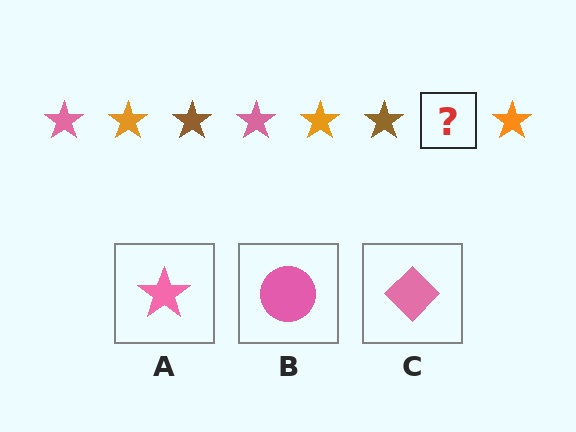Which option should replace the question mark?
Option A.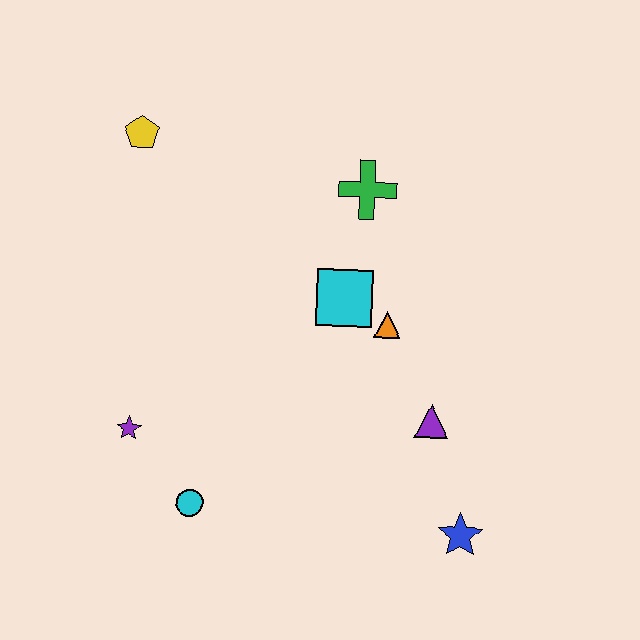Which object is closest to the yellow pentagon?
The green cross is closest to the yellow pentagon.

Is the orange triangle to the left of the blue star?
Yes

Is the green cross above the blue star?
Yes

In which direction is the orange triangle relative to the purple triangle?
The orange triangle is above the purple triangle.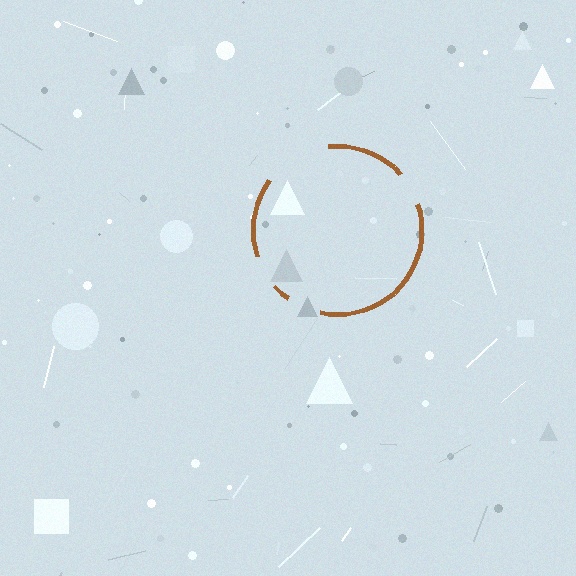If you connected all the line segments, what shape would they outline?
They would outline a circle.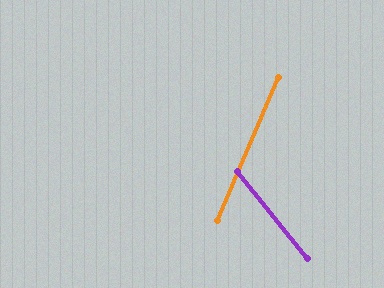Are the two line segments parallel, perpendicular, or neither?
Neither parallel nor perpendicular — they differ by about 62°.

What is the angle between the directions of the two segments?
Approximately 62 degrees.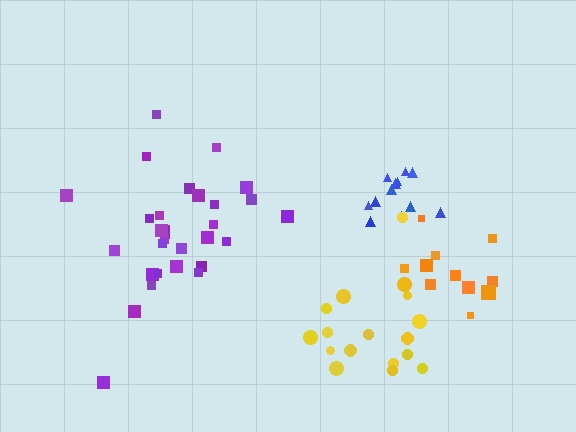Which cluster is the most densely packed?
Blue.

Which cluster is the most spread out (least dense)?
Yellow.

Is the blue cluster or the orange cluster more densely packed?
Blue.